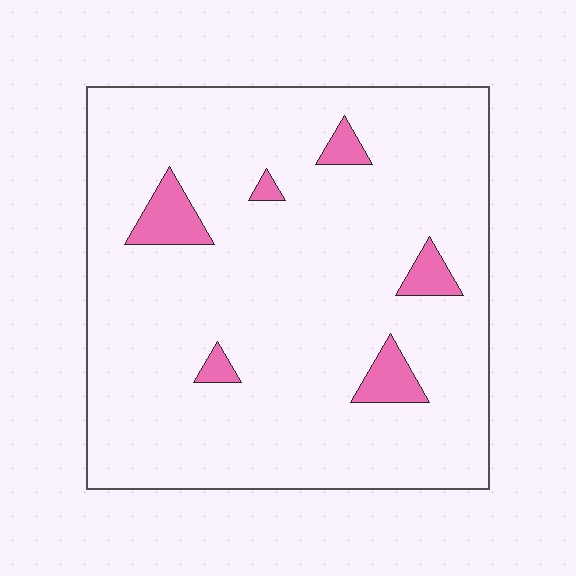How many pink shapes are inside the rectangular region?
6.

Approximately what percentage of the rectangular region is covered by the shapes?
Approximately 5%.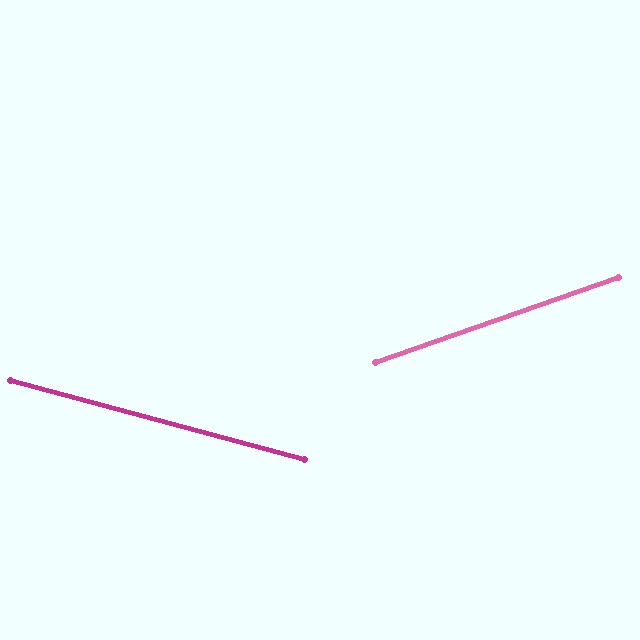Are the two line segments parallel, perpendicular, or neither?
Neither parallel nor perpendicular — they differ by about 35°.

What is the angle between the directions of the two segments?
Approximately 35 degrees.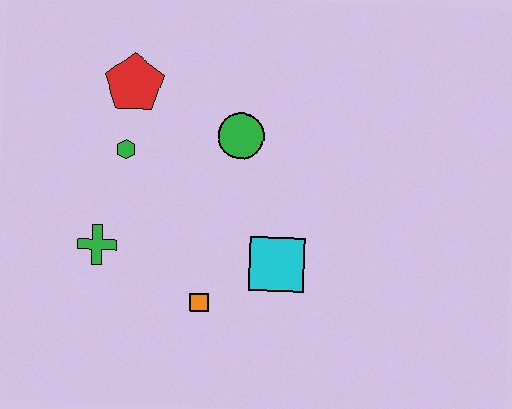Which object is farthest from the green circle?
The green cross is farthest from the green circle.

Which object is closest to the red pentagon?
The green hexagon is closest to the red pentagon.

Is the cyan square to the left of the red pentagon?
No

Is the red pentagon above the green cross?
Yes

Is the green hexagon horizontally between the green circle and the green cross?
Yes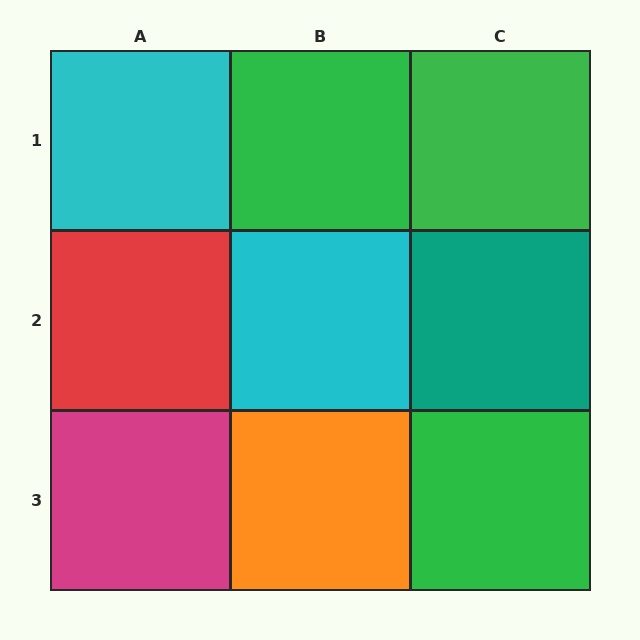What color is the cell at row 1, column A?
Cyan.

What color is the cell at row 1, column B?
Green.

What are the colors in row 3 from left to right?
Magenta, orange, green.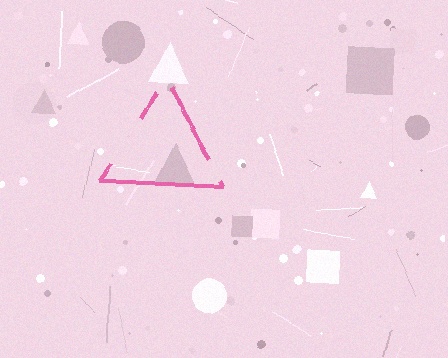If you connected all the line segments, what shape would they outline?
They would outline a triangle.